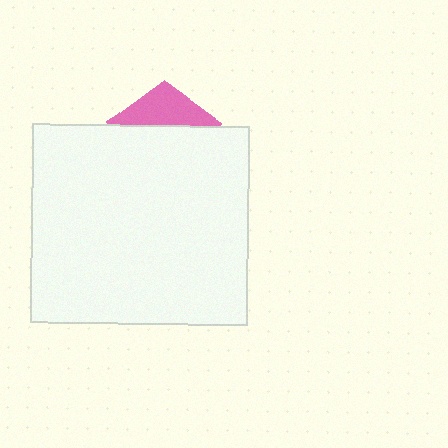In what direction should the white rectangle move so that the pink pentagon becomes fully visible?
The white rectangle should move down. That is the shortest direction to clear the overlap and leave the pink pentagon fully visible.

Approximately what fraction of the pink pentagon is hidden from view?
Roughly 70% of the pink pentagon is hidden behind the white rectangle.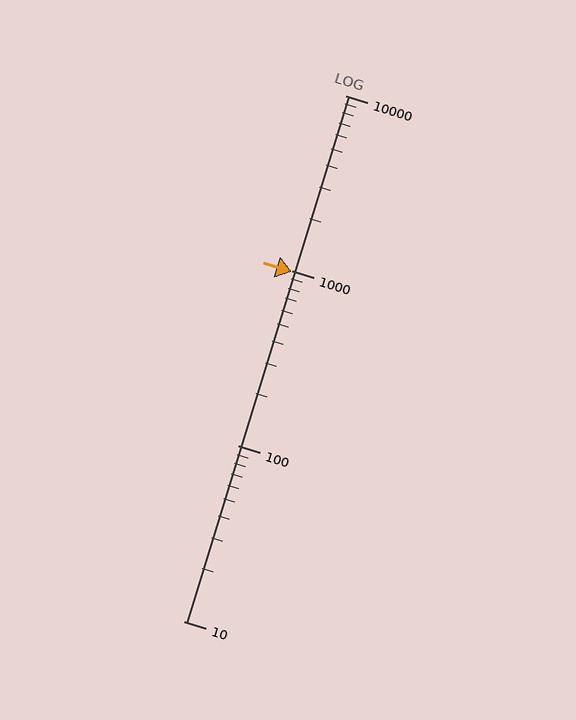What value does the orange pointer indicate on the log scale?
The pointer indicates approximately 980.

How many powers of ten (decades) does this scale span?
The scale spans 3 decades, from 10 to 10000.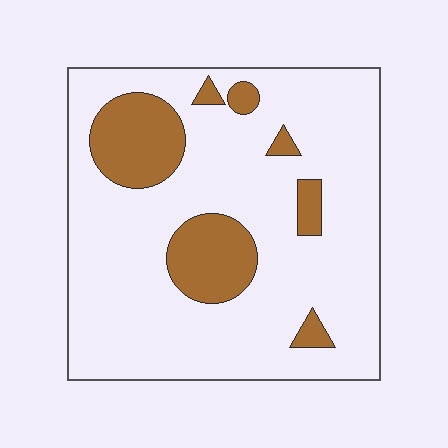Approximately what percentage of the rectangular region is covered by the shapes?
Approximately 20%.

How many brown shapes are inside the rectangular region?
7.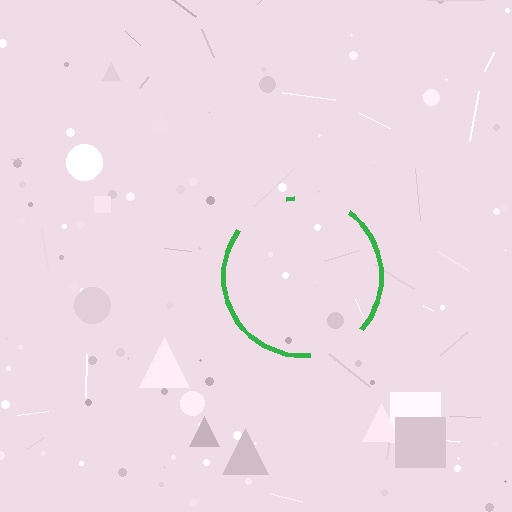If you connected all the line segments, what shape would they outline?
They would outline a circle.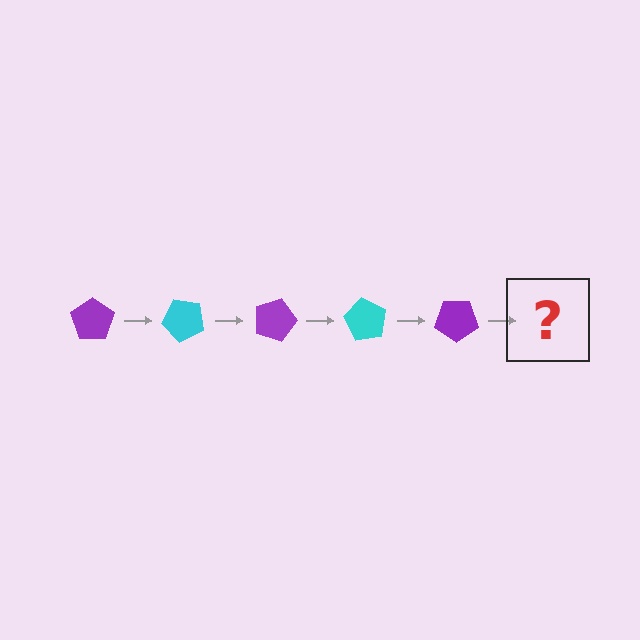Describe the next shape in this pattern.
It should be a cyan pentagon, rotated 225 degrees from the start.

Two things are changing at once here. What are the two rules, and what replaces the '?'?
The two rules are that it rotates 45 degrees each step and the color cycles through purple and cyan. The '?' should be a cyan pentagon, rotated 225 degrees from the start.